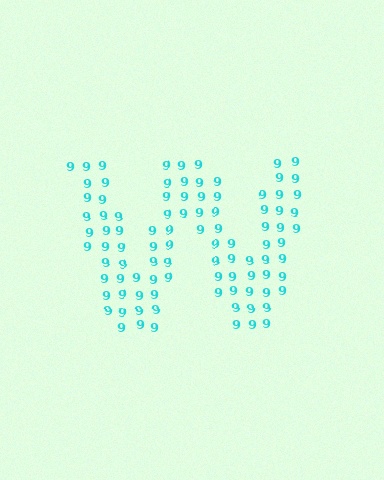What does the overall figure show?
The overall figure shows the letter W.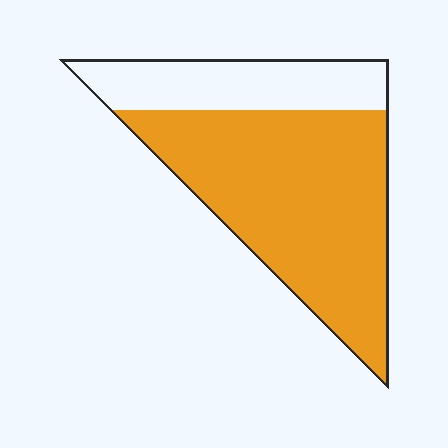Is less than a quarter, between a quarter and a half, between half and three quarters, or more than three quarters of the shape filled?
Between half and three quarters.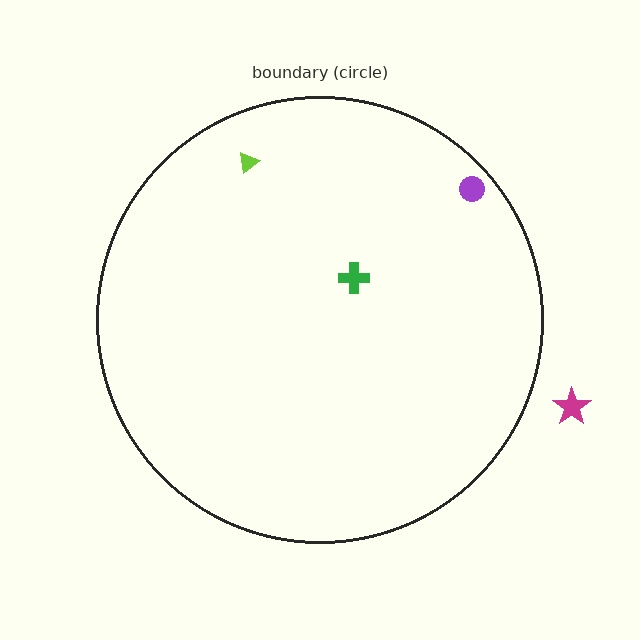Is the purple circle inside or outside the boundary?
Inside.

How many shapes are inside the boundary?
3 inside, 1 outside.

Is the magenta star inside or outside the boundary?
Outside.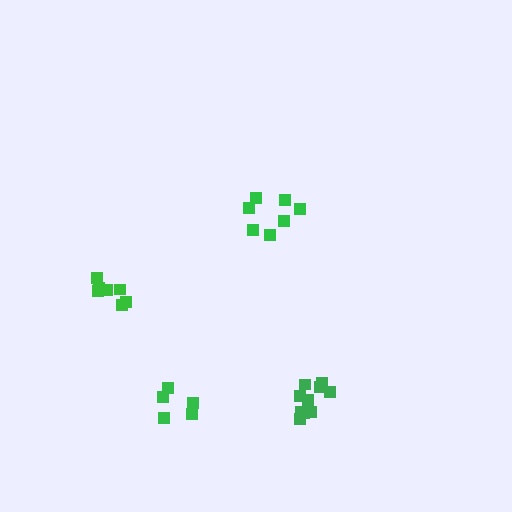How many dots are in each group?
Group 1: 10 dots, Group 2: 5 dots, Group 3: 7 dots, Group 4: 7 dots (29 total).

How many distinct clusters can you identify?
There are 4 distinct clusters.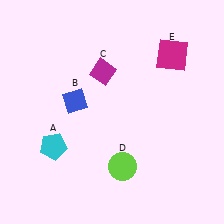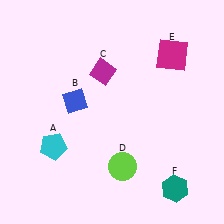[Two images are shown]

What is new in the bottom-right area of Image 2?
A teal hexagon (F) was added in the bottom-right area of Image 2.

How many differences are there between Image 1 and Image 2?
There is 1 difference between the two images.